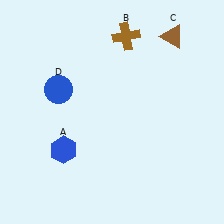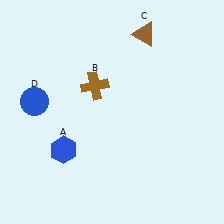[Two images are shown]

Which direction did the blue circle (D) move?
The blue circle (D) moved left.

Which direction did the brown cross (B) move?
The brown cross (B) moved down.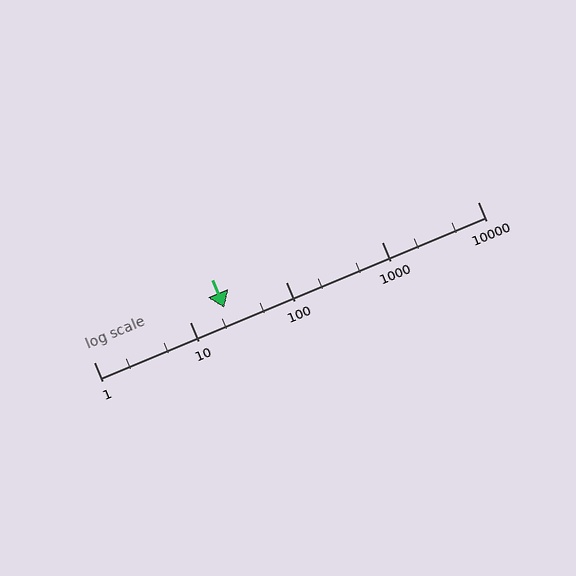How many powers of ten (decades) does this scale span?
The scale spans 4 decades, from 1 to 10000.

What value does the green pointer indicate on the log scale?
The pointer indicates approximately 23.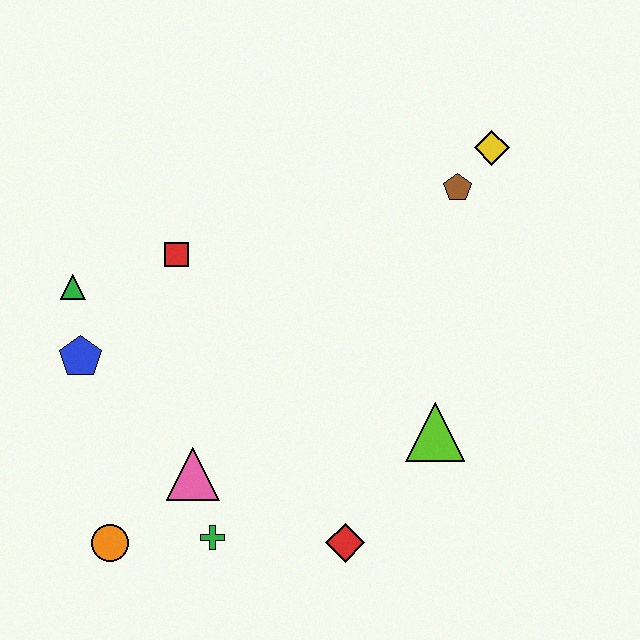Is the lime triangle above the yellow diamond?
No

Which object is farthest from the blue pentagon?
The yellow diamond is farthest from the blue pentagon.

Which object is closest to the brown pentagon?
The yellow diamond is closest to the brown pentagon.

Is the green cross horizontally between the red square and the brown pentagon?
Yes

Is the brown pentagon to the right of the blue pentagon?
Yes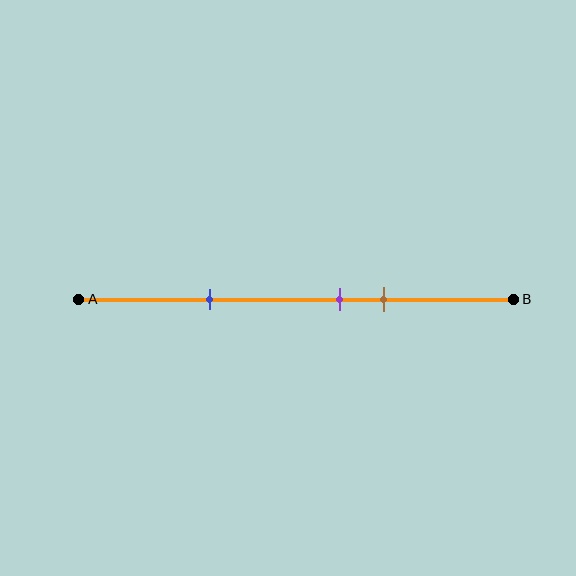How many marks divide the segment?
There are 3 marks dividing the segment.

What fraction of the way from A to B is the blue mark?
The blue mark is approximately 30% (0.3) of the way from A to B.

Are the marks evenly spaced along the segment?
No, the marks are not evenly spaced.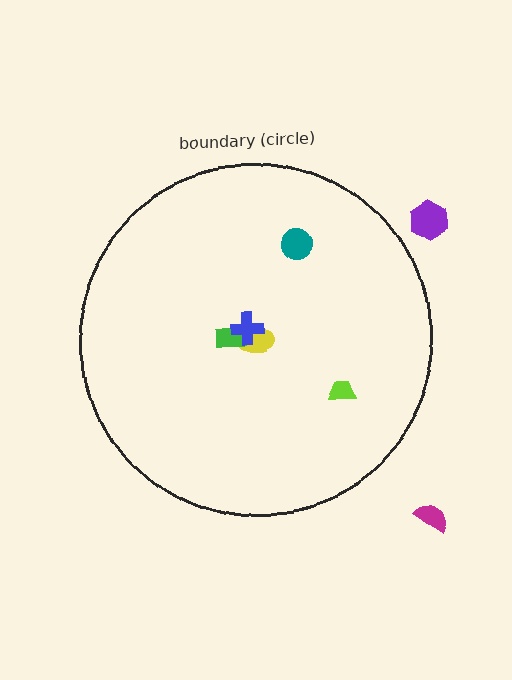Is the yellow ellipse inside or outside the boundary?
Inside.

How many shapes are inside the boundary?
5 inside, 2 outside.